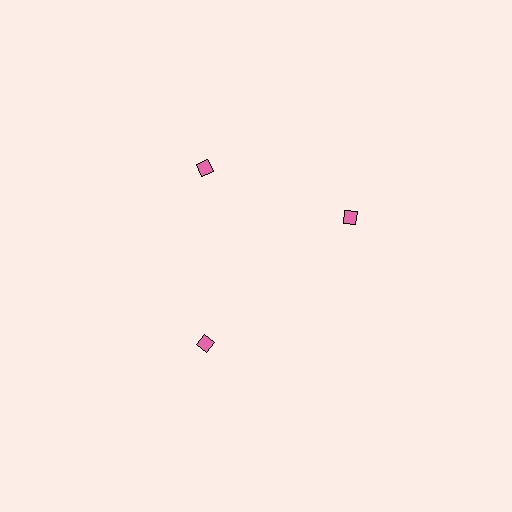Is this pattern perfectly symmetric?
No. The 3 pink diamonds are arranged in a ring, but one element near the 3 o'clock position is rotated out of alignment along the ring, breaking the 3-fold rotational symmetry.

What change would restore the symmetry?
The symmetry would be restored by rotating it back into even spacing with its neighbors so that all 3 diamonds sit at equal angles and equal distance from the center.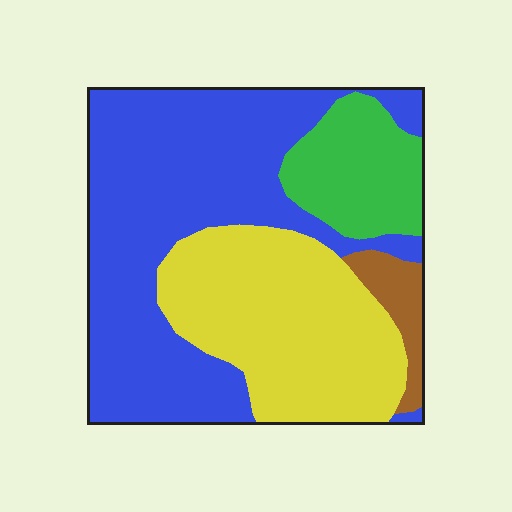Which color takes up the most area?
Blue, at roughly 50%.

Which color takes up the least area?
Brown, at roughly 5%.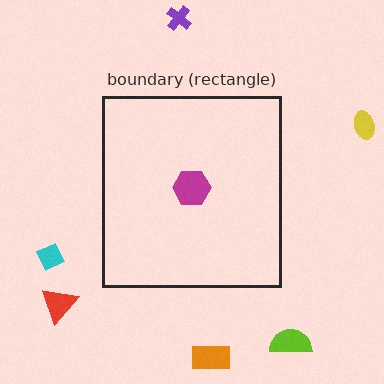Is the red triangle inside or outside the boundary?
Outside.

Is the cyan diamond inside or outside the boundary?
Outside.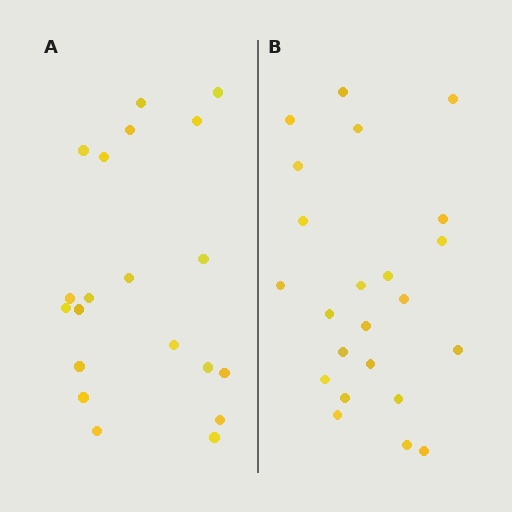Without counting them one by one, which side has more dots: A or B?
Region B (the right region) has more dots.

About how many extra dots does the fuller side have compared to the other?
Region B has just a few more — roughly 2 or 3 more dots than region A.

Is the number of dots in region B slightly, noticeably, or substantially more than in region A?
Region B has only slightly more — the two regions are fairly close. The ratio is roughly 1.1 to 1.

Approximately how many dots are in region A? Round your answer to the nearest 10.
About 20 dots.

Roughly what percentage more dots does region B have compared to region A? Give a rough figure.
About 15% more.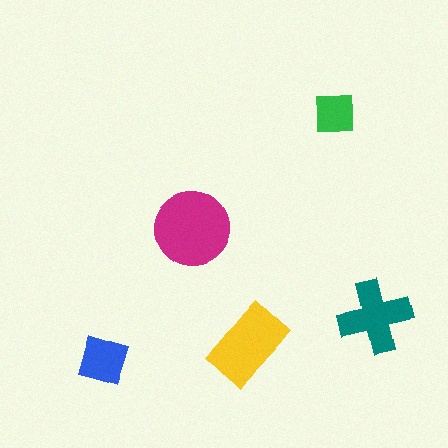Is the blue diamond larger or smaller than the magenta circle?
Smaller.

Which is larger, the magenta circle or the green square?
The magenta circle.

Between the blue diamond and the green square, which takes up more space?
The blue diamond.